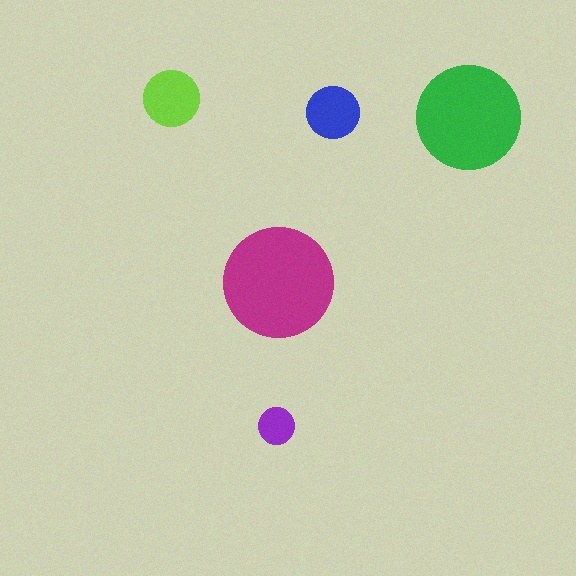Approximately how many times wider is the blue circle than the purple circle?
About 1.5 times wider.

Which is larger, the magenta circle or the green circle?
The magenta one.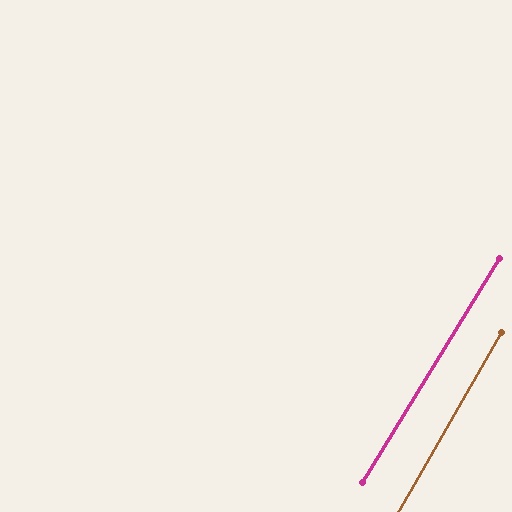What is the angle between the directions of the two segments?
Approximately 2 degrees.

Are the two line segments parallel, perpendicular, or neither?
Parallel — their directions differ by only 1.8°.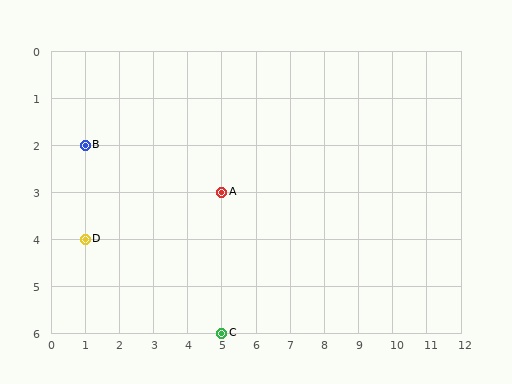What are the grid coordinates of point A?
Point A is at grid coordinates (5, 3).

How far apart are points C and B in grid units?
Points C and B are 4 columns and 4 rows apart (about 5.7 grid units diagonally).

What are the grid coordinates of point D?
Point D is at grid coordinates (1, 4).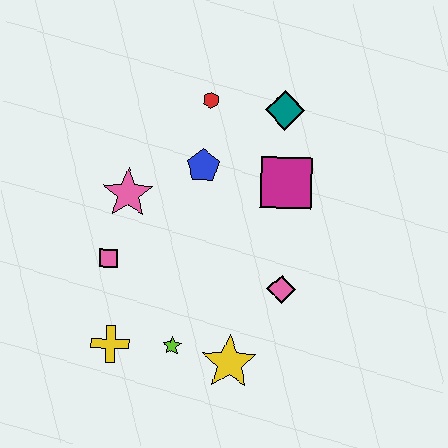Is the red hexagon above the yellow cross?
Yes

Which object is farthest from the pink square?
The teal diamond is farthest from the pink square.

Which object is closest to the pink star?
The pink square is closest to the pink star.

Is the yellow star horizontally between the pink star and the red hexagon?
No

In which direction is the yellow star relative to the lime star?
The yellow star is to the right of the lime star.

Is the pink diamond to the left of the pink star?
No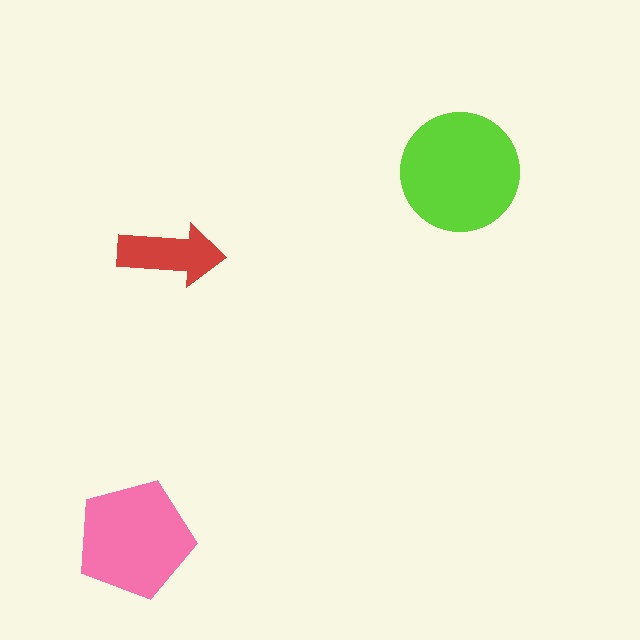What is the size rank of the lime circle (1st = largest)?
1st.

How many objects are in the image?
There are 3 objects in the image.